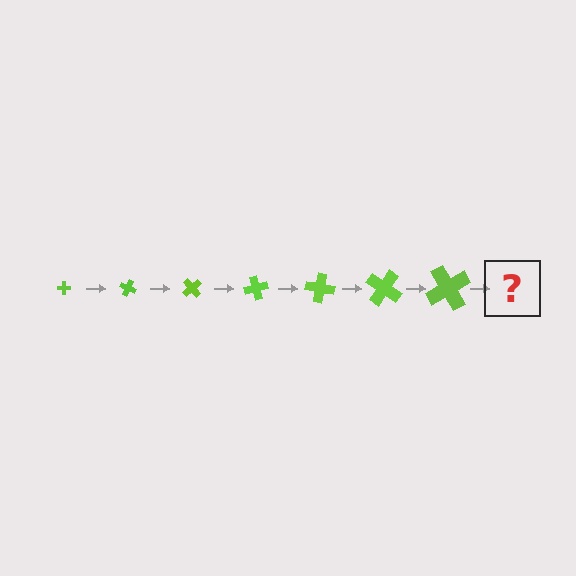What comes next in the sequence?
The next element should be a cross, larger than the previous one and rotated 175 degrees from the start.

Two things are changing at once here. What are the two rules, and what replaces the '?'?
The two rules are that the cross grows larger each step and it rotates 25 degrees each step. The '?' should be a cross, larger than the previous one and rotated 175 degrees from the start.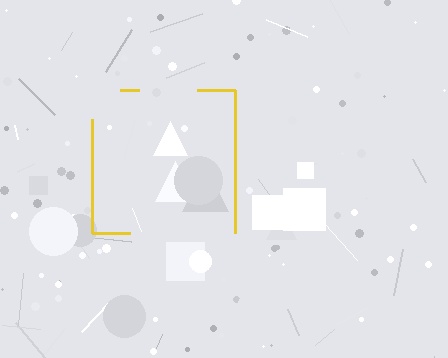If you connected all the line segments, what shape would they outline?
They would outline a square.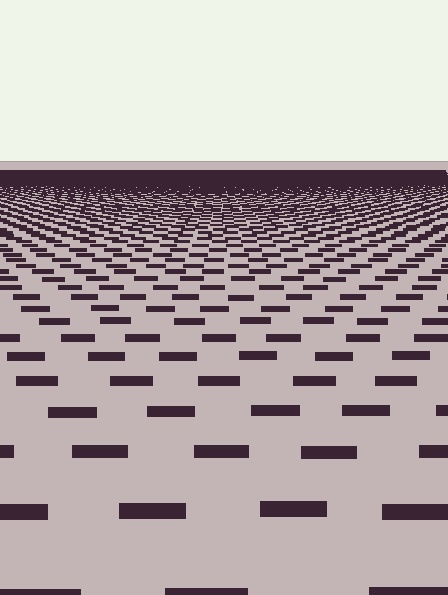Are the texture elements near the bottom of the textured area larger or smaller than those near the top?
Larger. Near the bottom, elements are closer to the viewer and appear at a bigger on-screen size.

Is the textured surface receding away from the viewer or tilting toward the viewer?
The surface is receding away from the viewer. Texture elements get smaller and denser toward the top.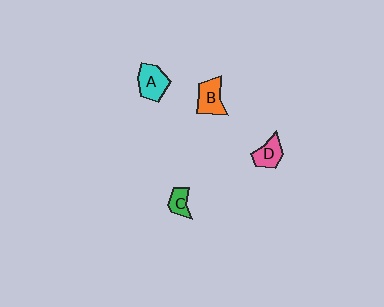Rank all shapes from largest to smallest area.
From largest to smallest: A (cyan), B (orange), D (pink), C (green).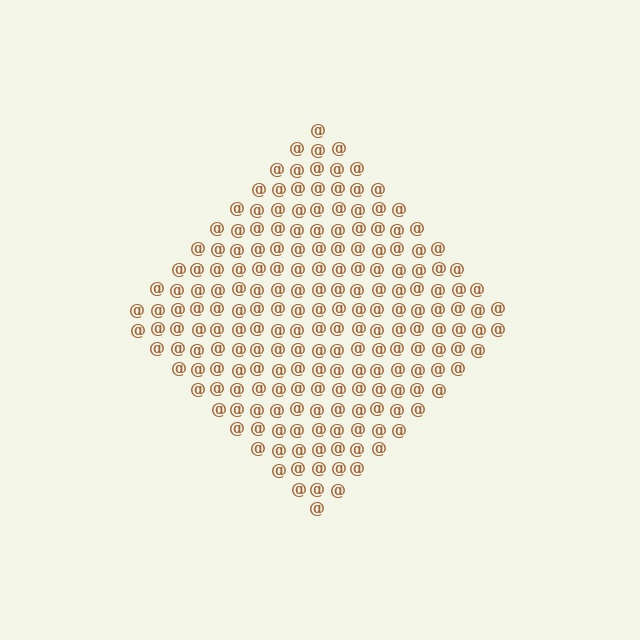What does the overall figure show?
The overall figure shows a diamond.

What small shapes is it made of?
It is made of small at signs.